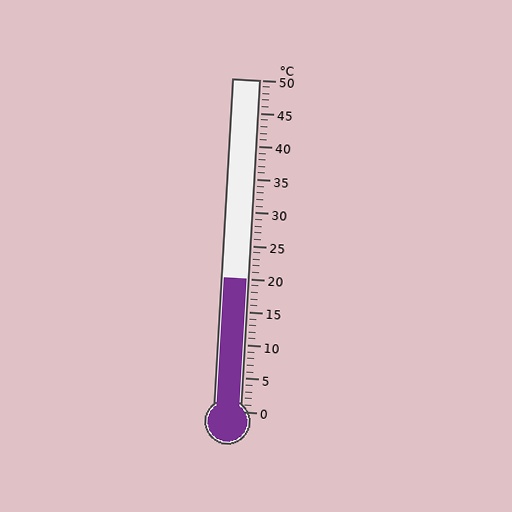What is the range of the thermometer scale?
The thermometer scale ranges from 0°C to 50°C.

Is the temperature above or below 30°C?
The temperature is below 30°C.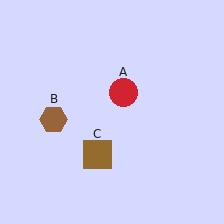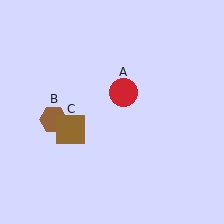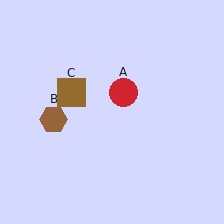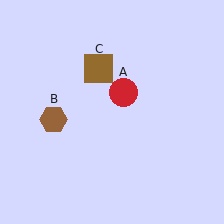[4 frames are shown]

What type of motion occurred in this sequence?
The brown square (object C) rotated clockwise around the center of the scene.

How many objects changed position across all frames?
1 object changed position: brown square (object C).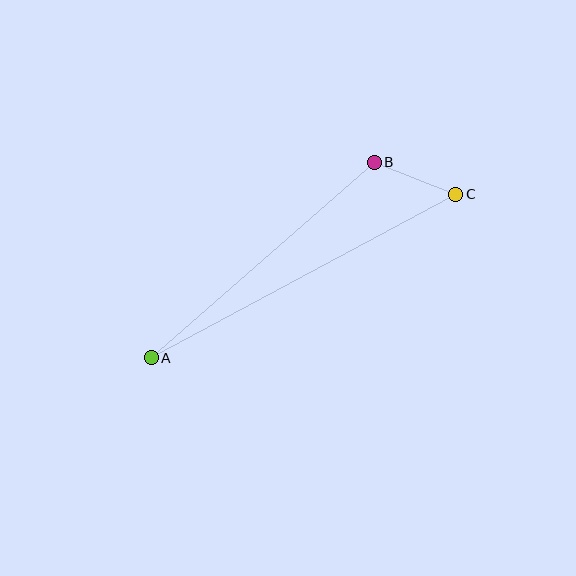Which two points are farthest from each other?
Points A and C are farthest from each other.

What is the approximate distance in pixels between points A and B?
The distance between A and B is approximately 297 pixels.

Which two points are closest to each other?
Points B and C are closest to each other.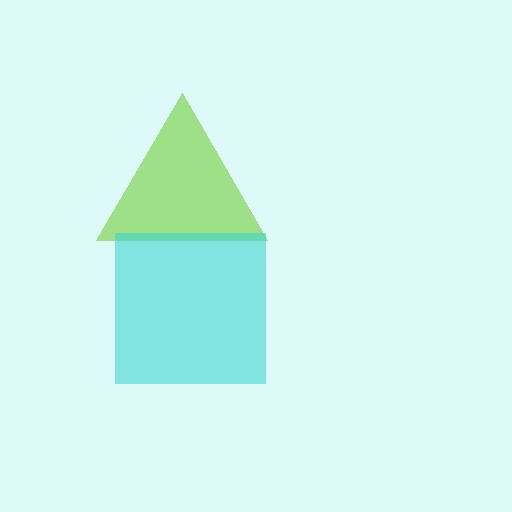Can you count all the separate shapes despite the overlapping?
Yes, there are 2 separate shapes.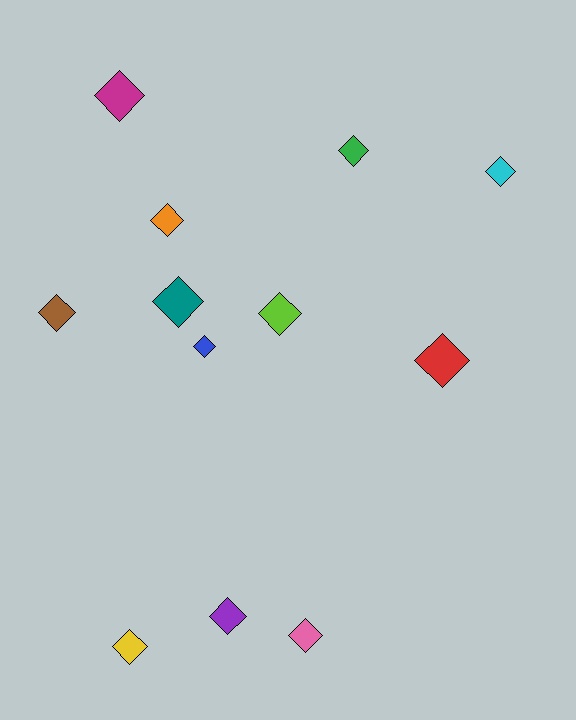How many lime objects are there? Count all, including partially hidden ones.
There is 1 lime object.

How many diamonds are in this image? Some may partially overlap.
There are 12 diamonds.